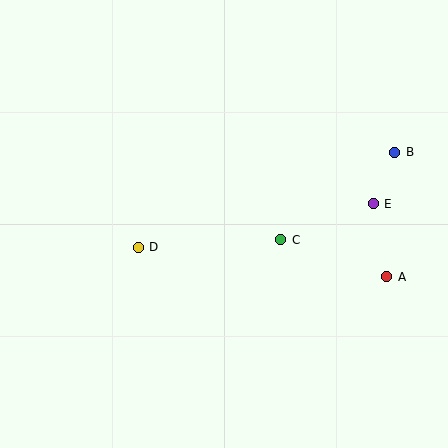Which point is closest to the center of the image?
Point C at (281, 240) is closest to the center.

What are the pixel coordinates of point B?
Point B is at (395, 152).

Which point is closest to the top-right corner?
Point B is closest to the top-right corner.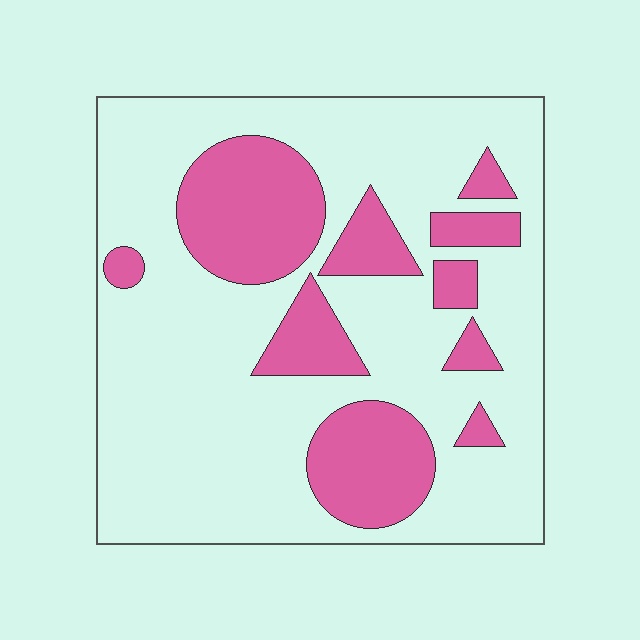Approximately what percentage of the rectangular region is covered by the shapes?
Approximately 25%.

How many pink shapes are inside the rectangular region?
10.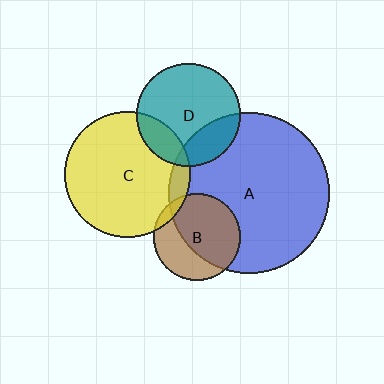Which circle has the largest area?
Circle A (blue).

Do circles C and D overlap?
Yes.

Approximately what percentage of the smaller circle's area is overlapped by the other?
Approximately 20%.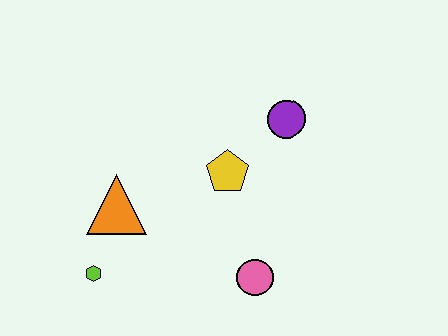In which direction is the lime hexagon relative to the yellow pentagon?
The lime hexagon is to the left of the yellow pentagon.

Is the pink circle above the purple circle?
No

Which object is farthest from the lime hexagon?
The purple circle is farthest from the lime hexagon.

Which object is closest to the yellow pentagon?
The purple circle is closest to the yellow pentagon.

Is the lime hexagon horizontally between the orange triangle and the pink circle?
No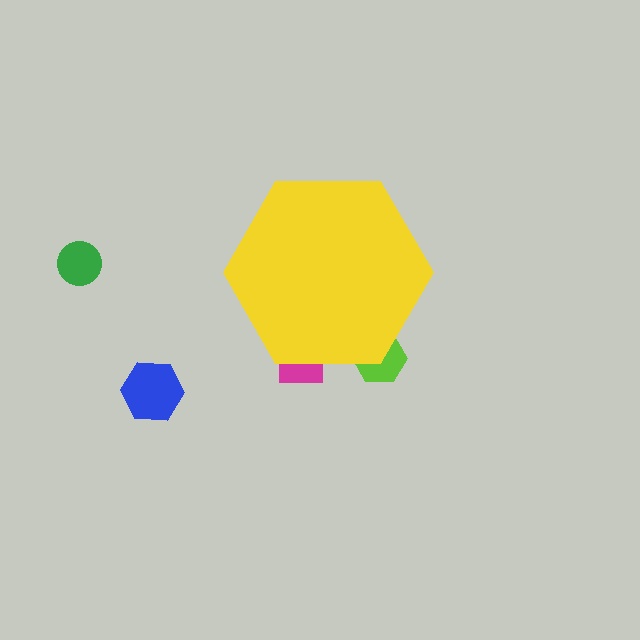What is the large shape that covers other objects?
A yellow hexagon.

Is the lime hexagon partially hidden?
Yes, the lime hexagon is partially hidden behind the yellow hexagon.